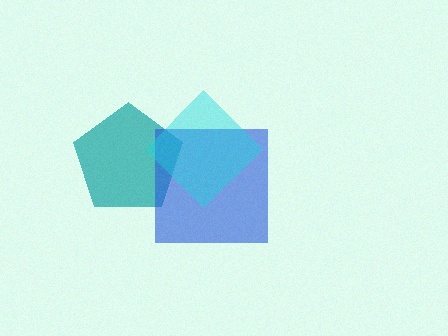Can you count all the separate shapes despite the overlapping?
Yes, there are 3 separate shapes.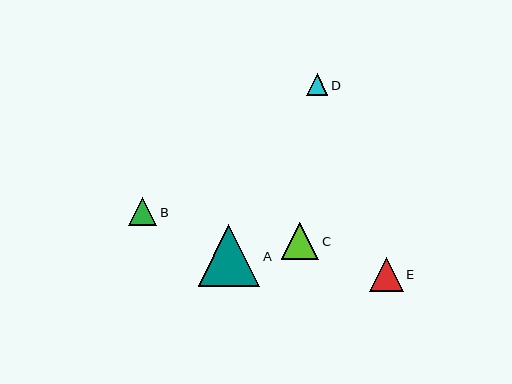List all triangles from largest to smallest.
From largest to smallest: A, C, E, B, D.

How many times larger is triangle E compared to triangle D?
Triangle E is approximately 1.6 times the size of triangle D.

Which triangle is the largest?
Triangle A is the largest with a size of approximately 61 pixels.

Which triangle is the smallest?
Triangle D is the smallest with a size of approximately 21 pixels.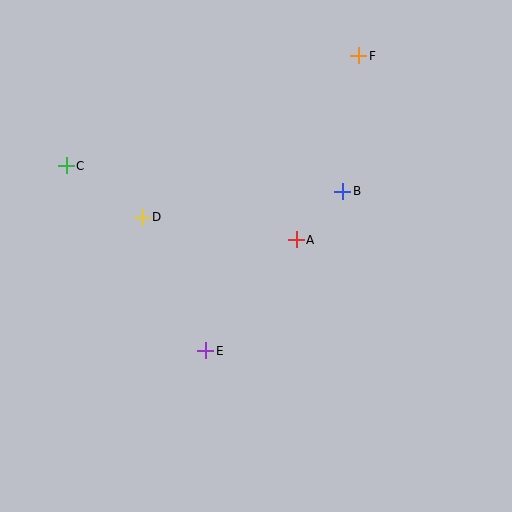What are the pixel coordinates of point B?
Point B is at (343, 191).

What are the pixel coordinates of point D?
Point D is at (142, 217).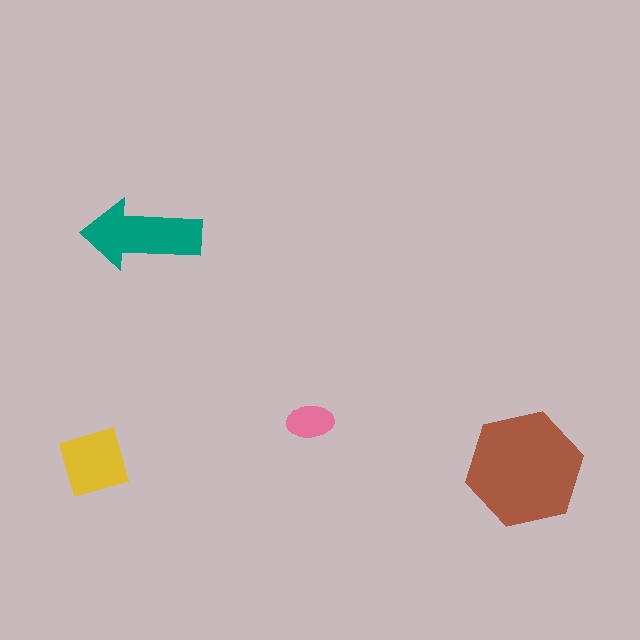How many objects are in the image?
There are 4 objects in the image.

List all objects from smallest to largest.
The pink ellipse, the yellow square, the teal arrow, the brown hexagon.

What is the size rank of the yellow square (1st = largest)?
3rd.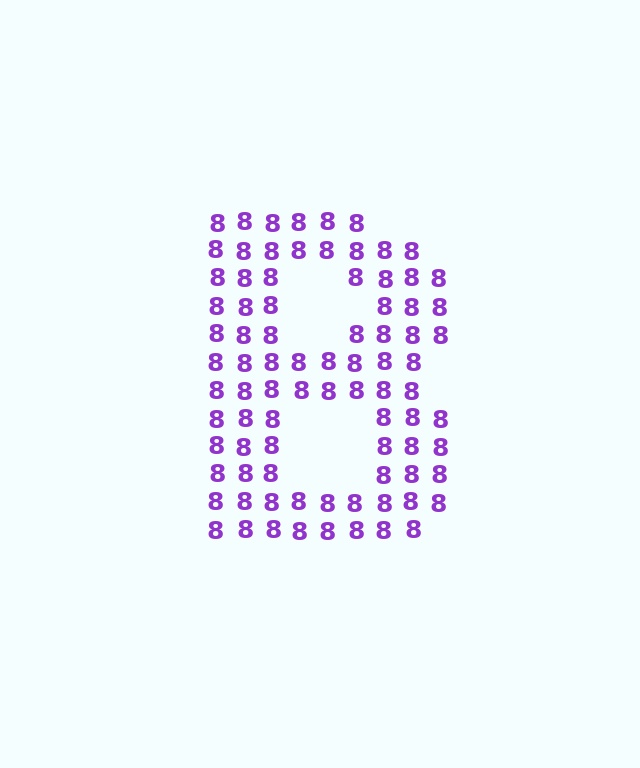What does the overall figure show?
The overall figure shows the letter B.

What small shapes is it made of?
It is made of small digit 8's.